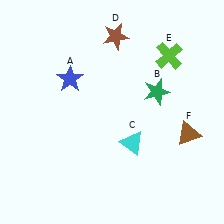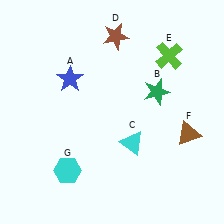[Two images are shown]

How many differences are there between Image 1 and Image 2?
There is 1 difference between the two images.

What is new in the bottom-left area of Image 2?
A cyan hexagon (G) was added in the bottom-left area of Image 2.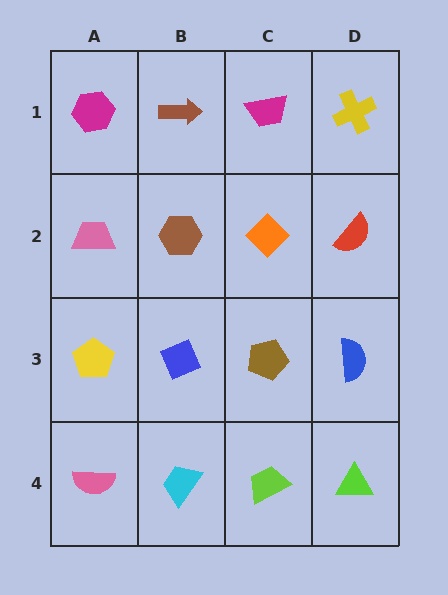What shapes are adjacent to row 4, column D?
A blue semicircle (row 3, column D), a lime trapezoid (row 4, column C).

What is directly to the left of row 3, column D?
A brown pentagon.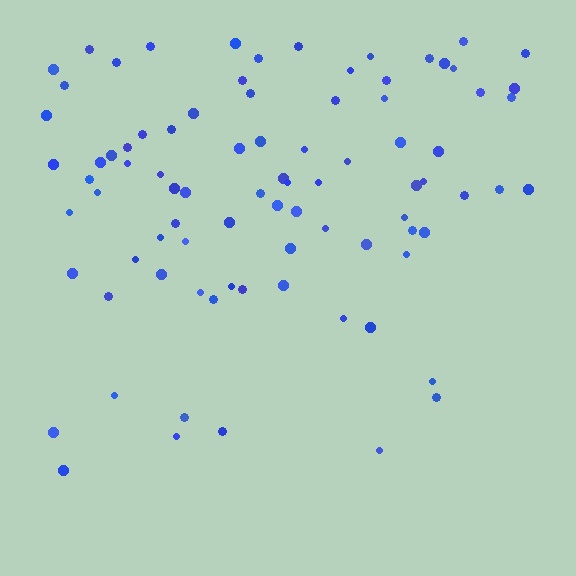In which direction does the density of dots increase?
From bottom to top, with the top side densest.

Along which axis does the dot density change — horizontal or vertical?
Vertical.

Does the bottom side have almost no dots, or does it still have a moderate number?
Still a moderate number, just noticeably fewer than the top.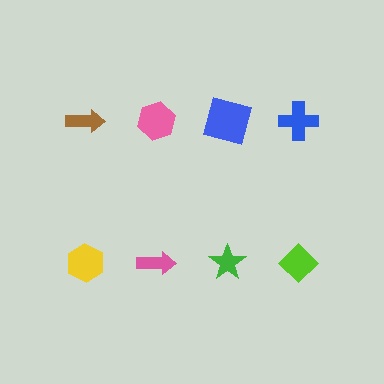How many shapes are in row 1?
4 shapes.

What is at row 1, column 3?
A blue square.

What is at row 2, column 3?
A green star.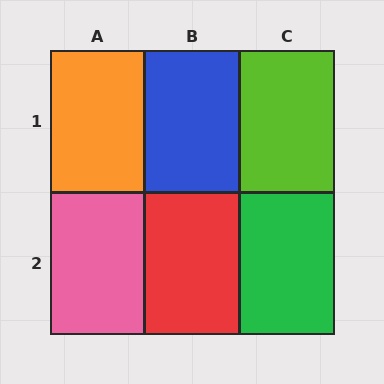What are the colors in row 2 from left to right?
Pink, red, green.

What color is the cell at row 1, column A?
Orange.